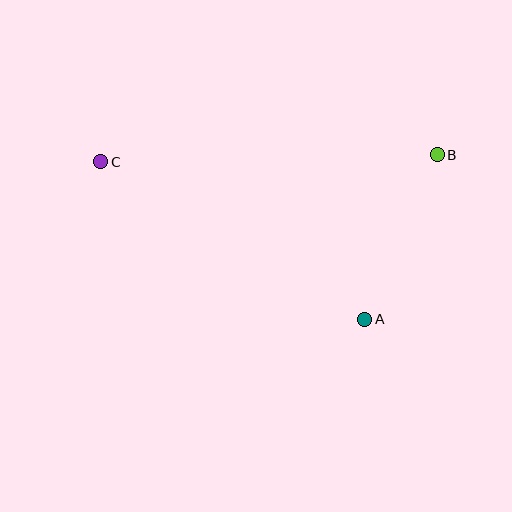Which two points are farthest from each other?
Points B and C are farthest from each other.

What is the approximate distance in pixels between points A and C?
The distance between A and C is approximately 308 pixels.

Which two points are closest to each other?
Points A and B are closest to each other.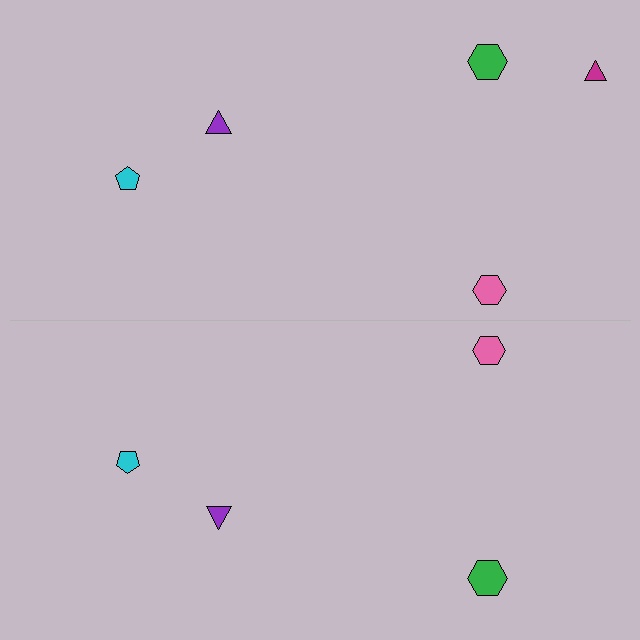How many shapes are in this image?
There are 9 shapes in this image.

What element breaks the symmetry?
A magenta triangle is missing from the bottom side.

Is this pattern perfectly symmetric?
No, the pattern is not perfectly symmetric. A magenta triangle is missing from the bottom side.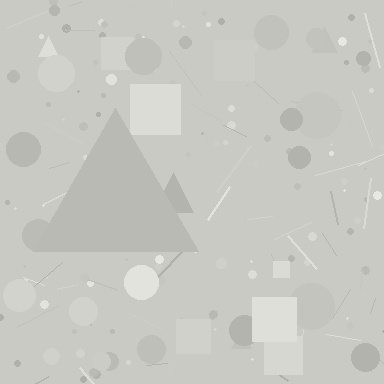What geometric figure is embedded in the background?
A triangle is embedded in the background.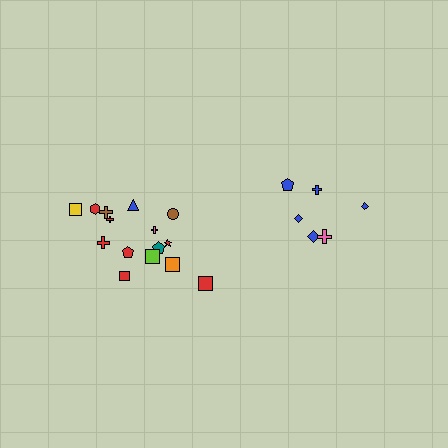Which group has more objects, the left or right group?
The left group.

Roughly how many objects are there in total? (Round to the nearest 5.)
Roughly 20 objects in total.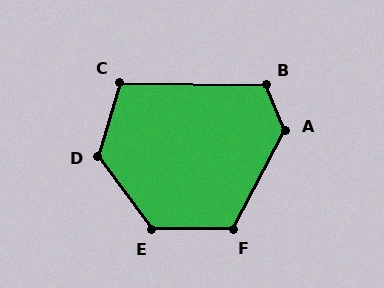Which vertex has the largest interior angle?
A, at approximately 129 degrees.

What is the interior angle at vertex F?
Approximately 118 degrees (obtuse).